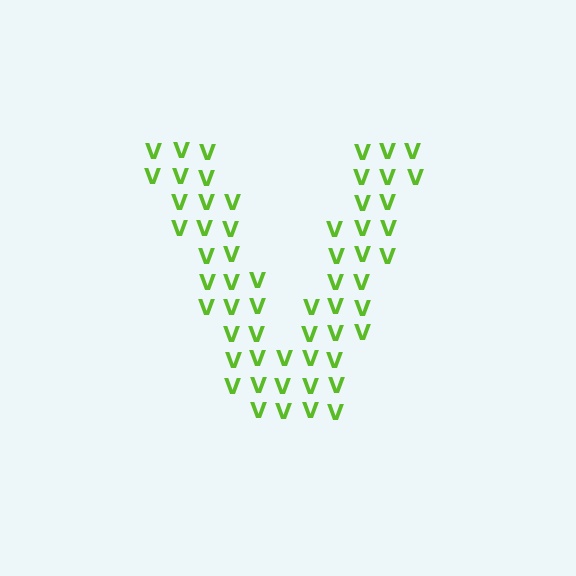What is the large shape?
The large shape is the letter V.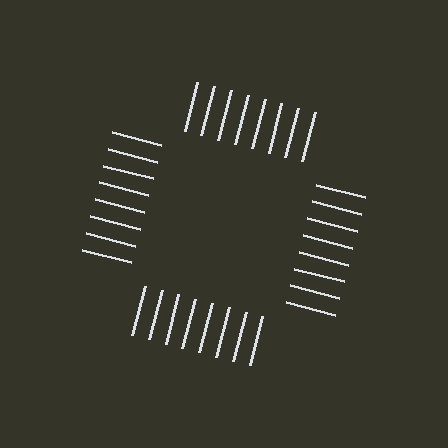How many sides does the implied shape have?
4 sides — the line-ends trace a square.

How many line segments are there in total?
32 — 8 along each of the 4 edges.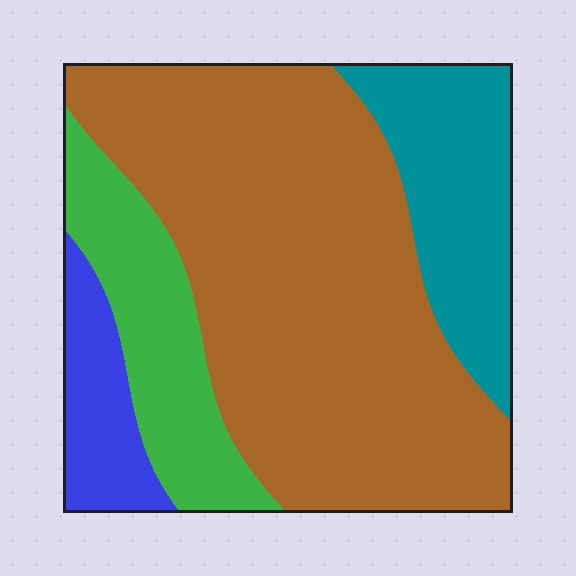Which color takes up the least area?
Blue, at roughly 10%.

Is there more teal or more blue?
Teal.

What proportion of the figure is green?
Green covers about 15% of the figure.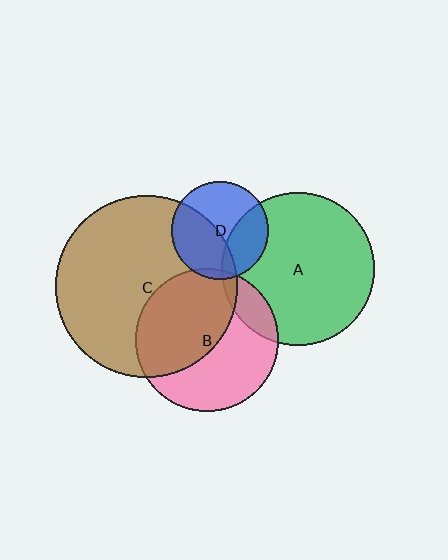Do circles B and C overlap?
Yes.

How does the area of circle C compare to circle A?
Approximately 1.4 times.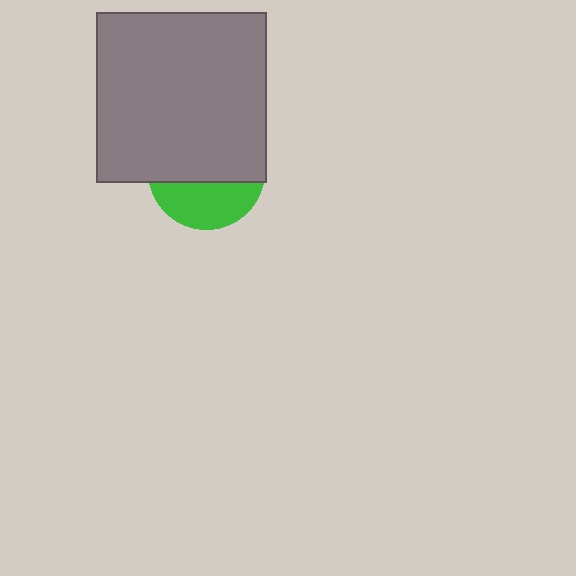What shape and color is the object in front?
The object in front is a gray square.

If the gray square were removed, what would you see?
You would see the complete green circle.